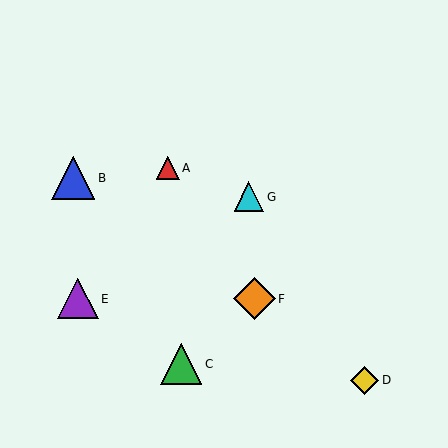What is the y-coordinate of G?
Object G is at y≈197.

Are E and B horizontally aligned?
No, E is at y≈299 and B is at y≈178.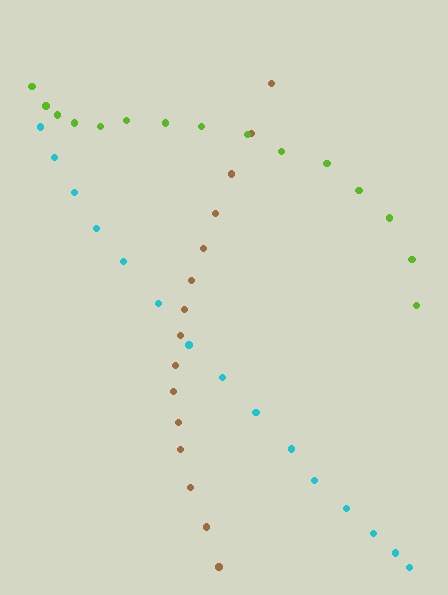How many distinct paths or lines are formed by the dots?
There are 3 distinct paths.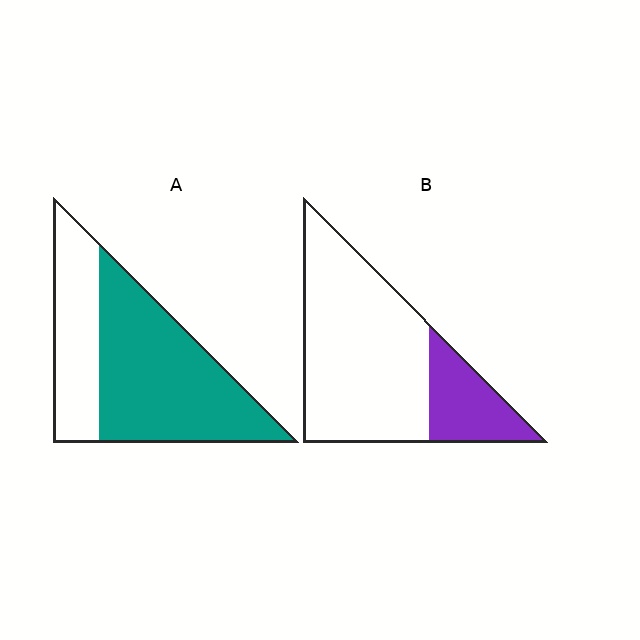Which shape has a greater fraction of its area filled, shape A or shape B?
Shape A.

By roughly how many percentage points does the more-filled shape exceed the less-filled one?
By roughly 45 percentage points (A over B).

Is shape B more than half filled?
No.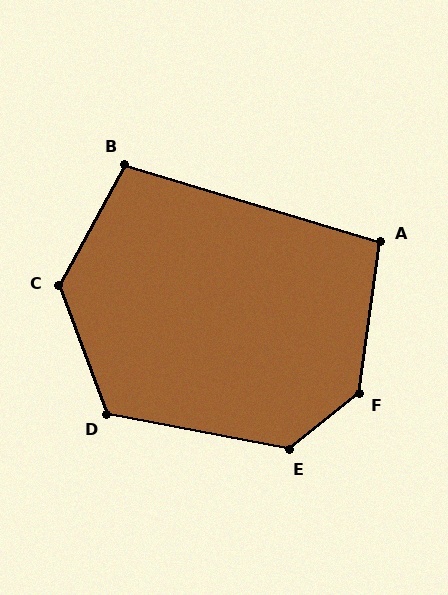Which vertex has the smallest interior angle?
A, at approximately 99 degrees.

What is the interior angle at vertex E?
Approximately 130 degrees (obtuse).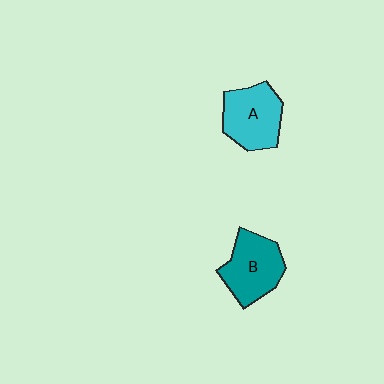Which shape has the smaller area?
Shape B (teal).